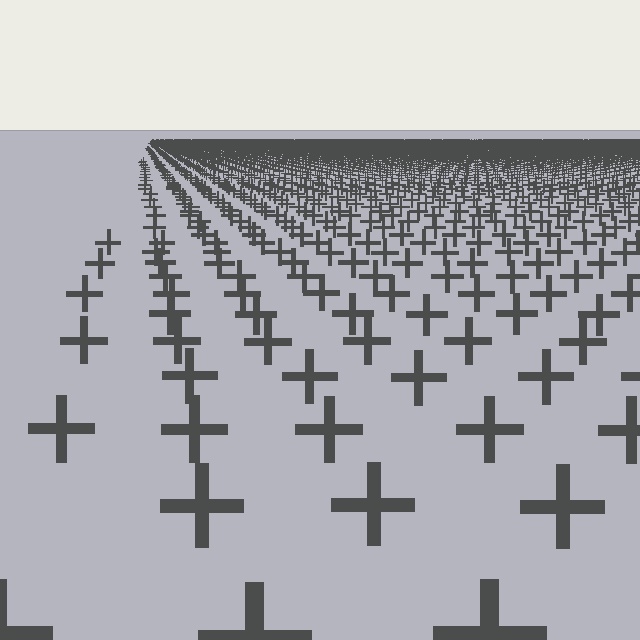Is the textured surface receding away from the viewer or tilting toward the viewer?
The surface is receding away from the viewer. Texture elements get smaller and denser toward the top.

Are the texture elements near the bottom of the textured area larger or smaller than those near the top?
Larger. Near the bottom, elements are closer to the viewer and appear at a bigger on-screen size.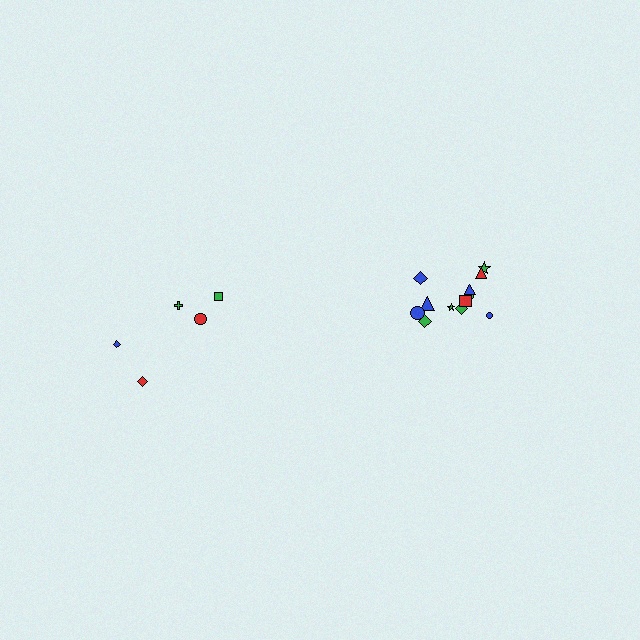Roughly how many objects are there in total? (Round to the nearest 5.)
Roughly 15 objects in total.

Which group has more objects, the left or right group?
The right group.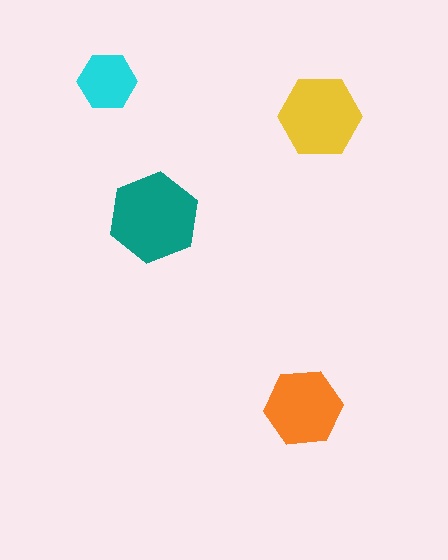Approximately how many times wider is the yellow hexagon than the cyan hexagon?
About 1.5 times wider.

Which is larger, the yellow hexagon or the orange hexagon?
The yellow one.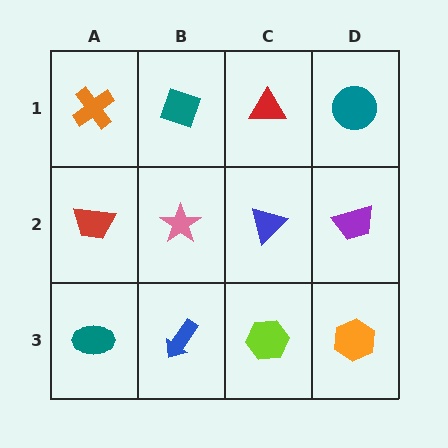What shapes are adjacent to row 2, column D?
A teal circle (row 1, column D), an orange hexagon (row 3, column D), a blue triangle (row 2, column C).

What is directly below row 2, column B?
A blue arrow.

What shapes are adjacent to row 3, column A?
A red trapezoid (row 2, column A), a blue arrow (row 3, column B).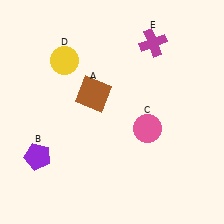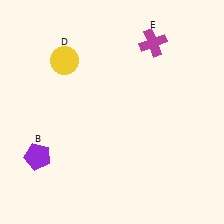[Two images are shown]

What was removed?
The pink circle (C), the brown square (A) were removed in Image 2.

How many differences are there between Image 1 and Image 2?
There are 2 differences between the two images.